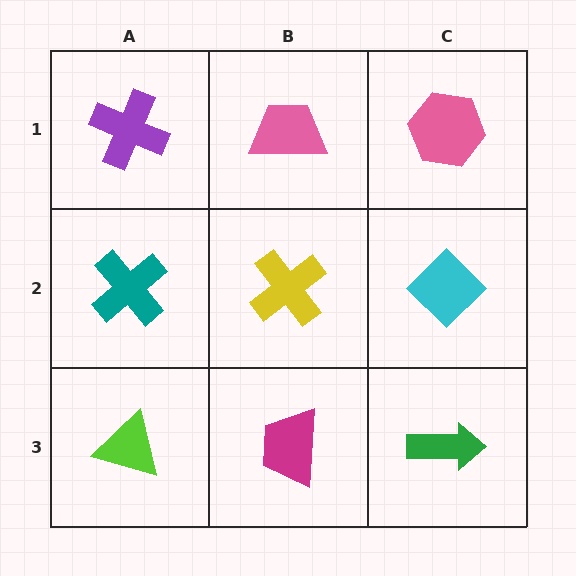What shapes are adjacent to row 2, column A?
A purple cross (row 1, column A), a lime triangle (row 3, column A), a yellow cross (row 2, column B).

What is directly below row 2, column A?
A lime triangle.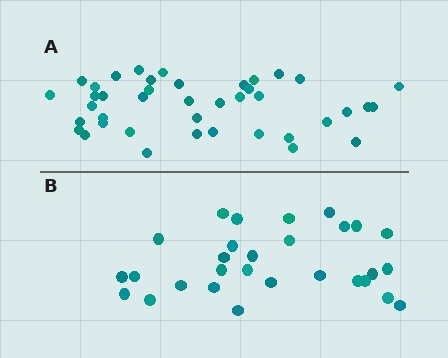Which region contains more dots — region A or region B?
Region A (the top region) has more dots.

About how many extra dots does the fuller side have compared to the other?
Region A has roughly 12 or so more dots than region B.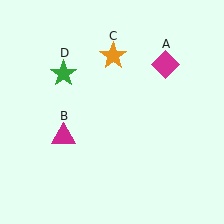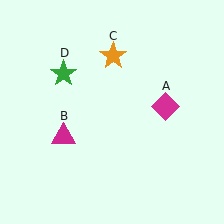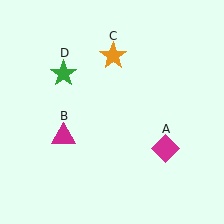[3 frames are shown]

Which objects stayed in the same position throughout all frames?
Magenta triangle (object B) and orange star (object C) and green star (object D) remained stationary.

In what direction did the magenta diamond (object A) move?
The magenta diamond (object A) moved down.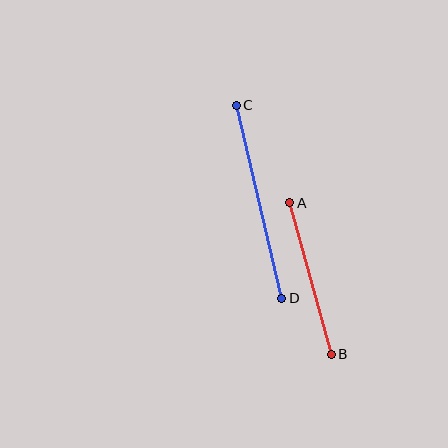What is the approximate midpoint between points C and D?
The midpoint is at approximately (259, 202) pixels.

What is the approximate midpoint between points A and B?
The midpoint is at approximately (310, 278) pixels.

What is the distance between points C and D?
The distance is approximately 198 pixels.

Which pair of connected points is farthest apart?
Points C and D are farthest apart.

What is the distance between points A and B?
The distance is approximately 157 pixels.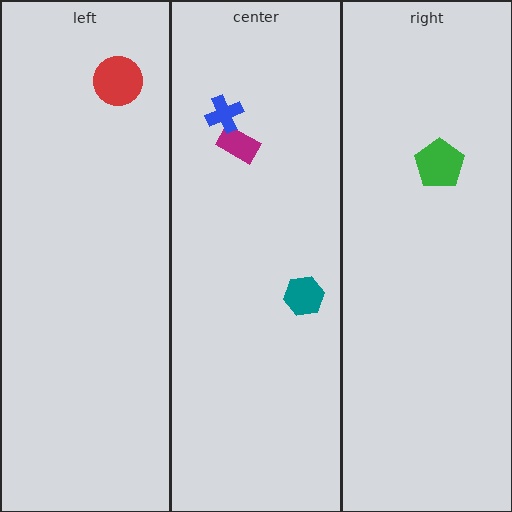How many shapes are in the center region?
3.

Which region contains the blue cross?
The center region.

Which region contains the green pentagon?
The right region.